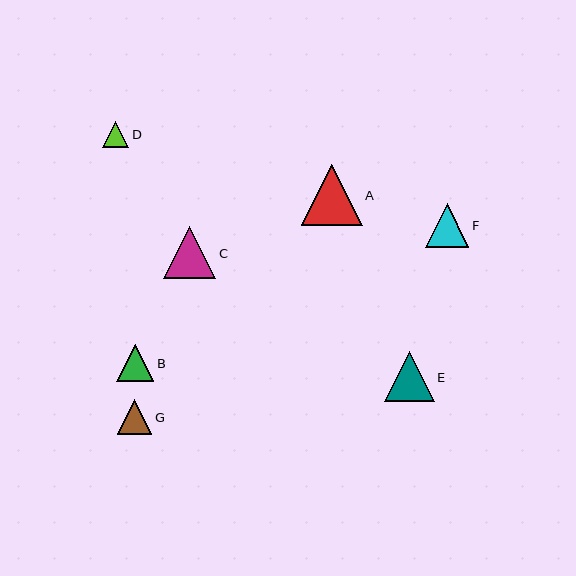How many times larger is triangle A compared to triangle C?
Triangle A is approximately 1.2 times the size of triangle C.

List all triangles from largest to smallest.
From largest to smallest: A, C, E, F, B, G, D.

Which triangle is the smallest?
Triangle D is the smallest with a size of approximately 26 pixels.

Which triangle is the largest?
Triangle A is the largest with a size of approximately 61 pixels.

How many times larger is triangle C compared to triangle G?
Triangle C is approximately 1.5 times the size of triangle G.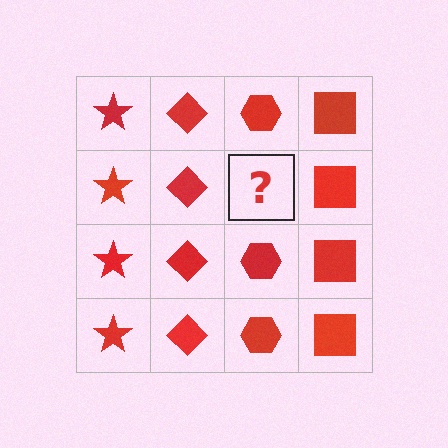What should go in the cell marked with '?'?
The missing cell should contain a red hexagon.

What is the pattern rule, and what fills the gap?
The rule is that each column has a consistent shape. The gap should be filled with a red hexagon.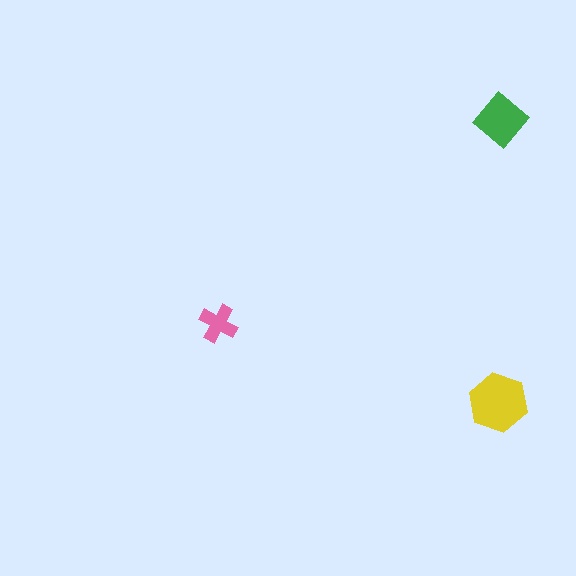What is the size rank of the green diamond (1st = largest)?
2nd.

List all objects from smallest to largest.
The pink cross, the green diamond, the yellow hexagon.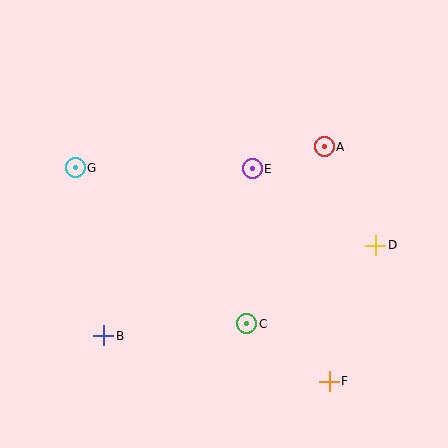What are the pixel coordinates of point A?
Point A is at (324, 147).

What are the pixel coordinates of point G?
Point G is at (75, 168).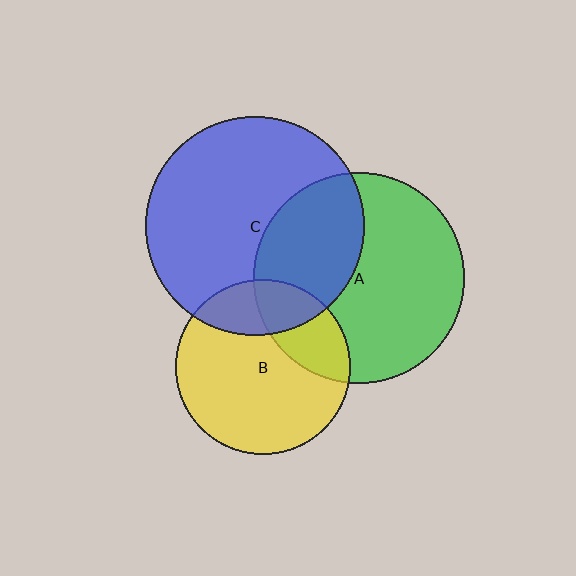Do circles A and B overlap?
Yes.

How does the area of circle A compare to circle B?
Approximately 1.5 times.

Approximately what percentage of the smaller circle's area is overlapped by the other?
Approximately 25%.